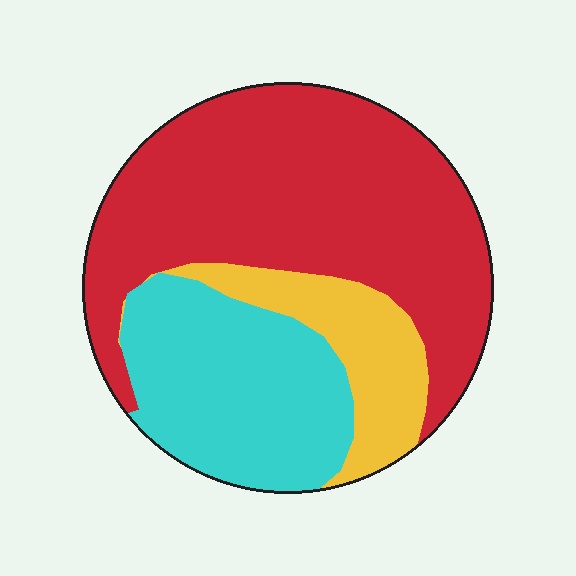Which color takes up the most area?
Red, at roughly 55%.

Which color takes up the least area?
Yellow, at roughly 15%.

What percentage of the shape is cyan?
Cyan takes up about one quarter (1/4) of the shape.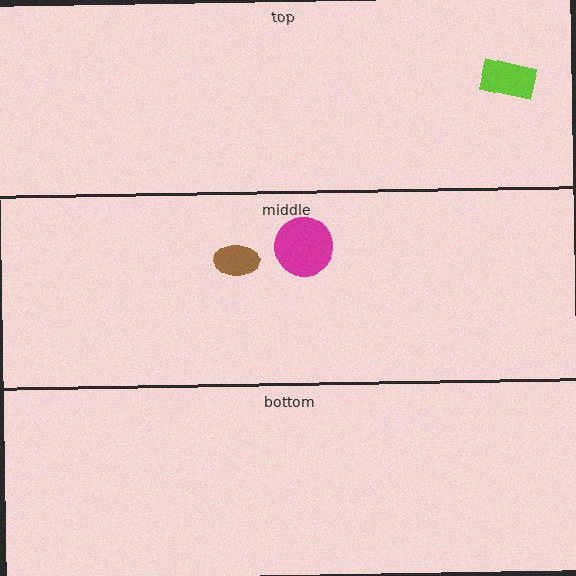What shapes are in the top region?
The lime rectangle.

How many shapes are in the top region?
1.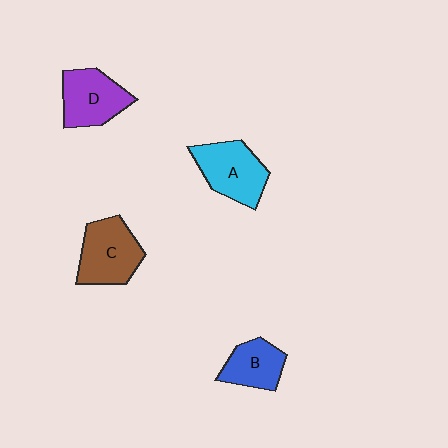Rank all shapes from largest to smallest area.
From largest to smallest: C (brown), A (cyan), D (purple), B (blue).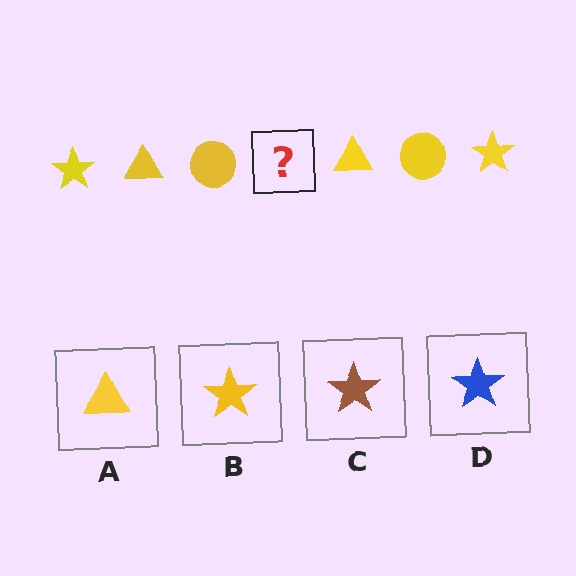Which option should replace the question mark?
Option B.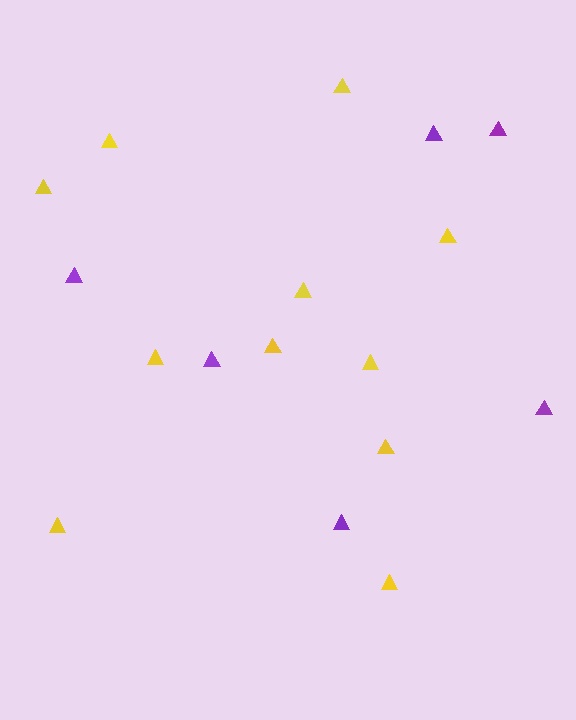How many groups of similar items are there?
There are 2 groups: one group of yellow triangles (11) and one group of purple triangles (6).